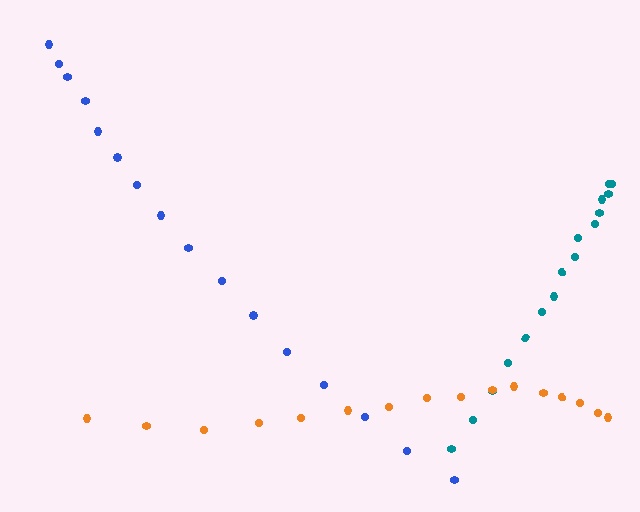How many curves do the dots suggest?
There are 3 distinct paths.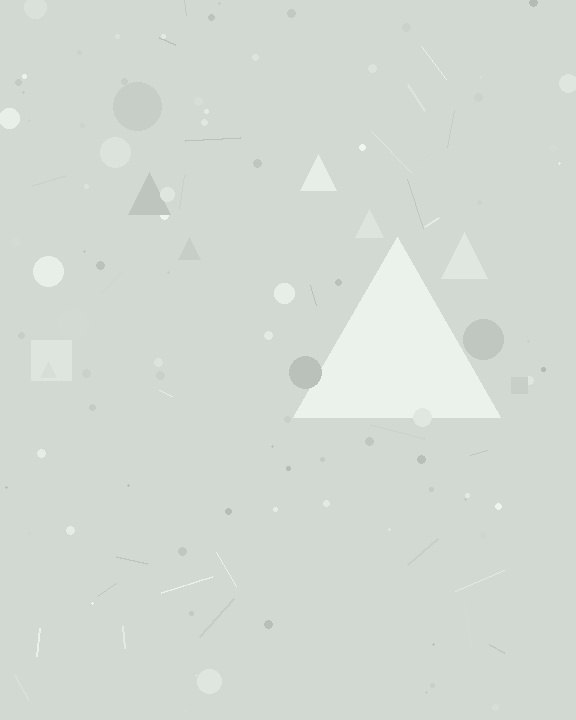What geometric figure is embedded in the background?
A triangle is embedded in the background.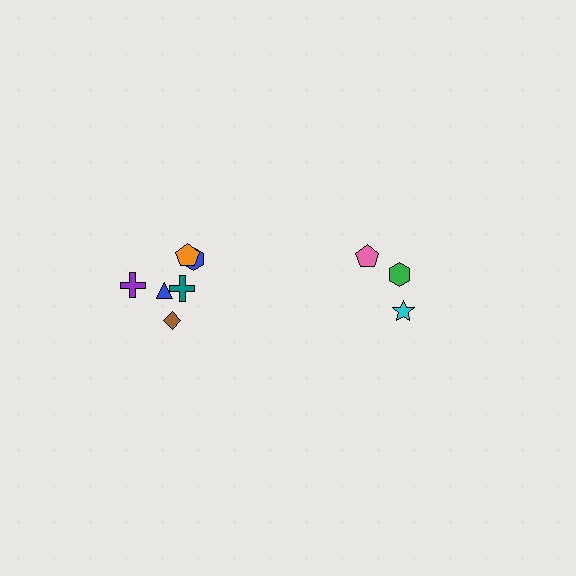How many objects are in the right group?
There are 3 objects.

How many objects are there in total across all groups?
There are 9 objects.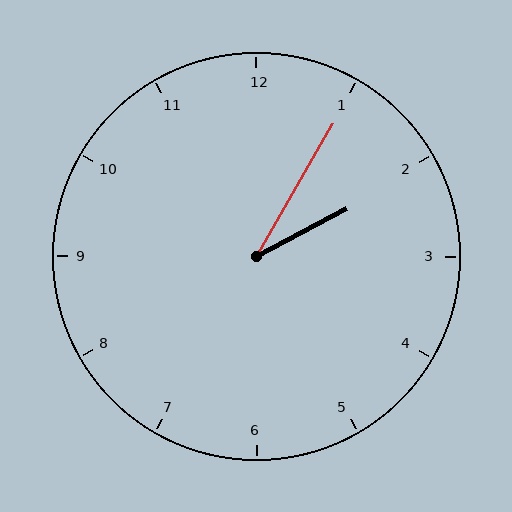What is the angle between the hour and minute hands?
Approximately 32 degrees.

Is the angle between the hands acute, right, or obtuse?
It is acute.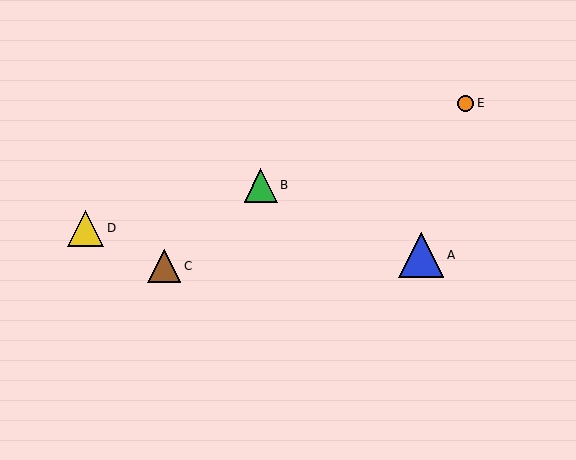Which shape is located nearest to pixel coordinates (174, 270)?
The brown triangle (labeled C) at (164, 266) is nearest to that location.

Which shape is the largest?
The blue triangle (labeled A) is the largest.